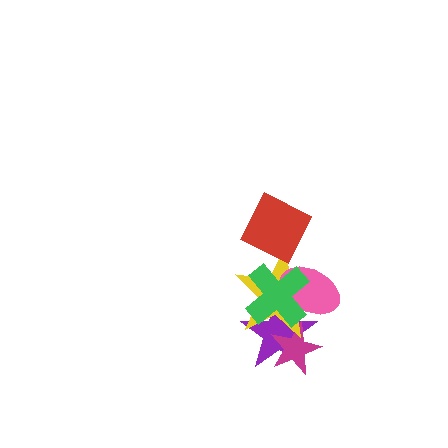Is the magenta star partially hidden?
Yes, it is partially covered by another shape.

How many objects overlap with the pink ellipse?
3 objects overlap with the pink ellipse.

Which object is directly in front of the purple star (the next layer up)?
The magenta star is directly in front of the purple star.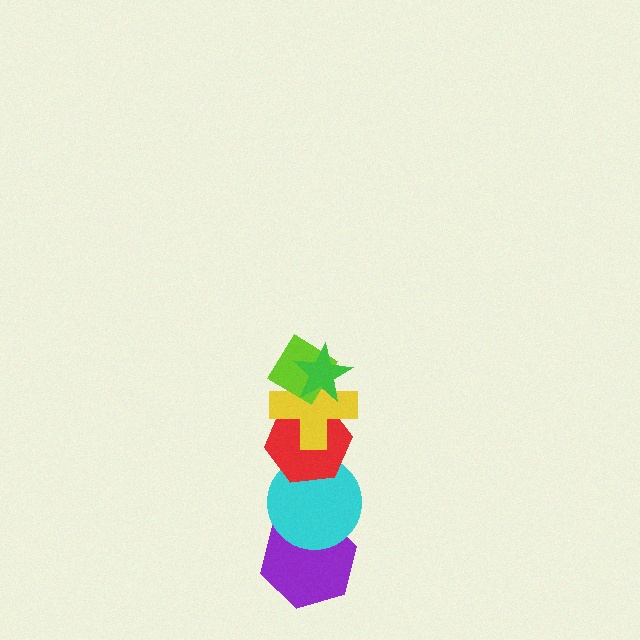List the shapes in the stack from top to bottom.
From top to bottom: the green star, the lime diamond, the yellow cross, the red hexagon, the cyan circle, the purple hexagon.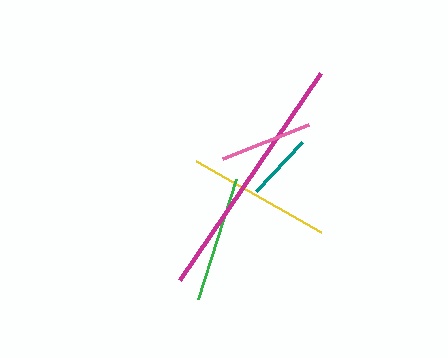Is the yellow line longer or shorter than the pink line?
The yellow line is longer than the pink line.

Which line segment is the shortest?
The teal line is the shortest at approximately 66 pixels.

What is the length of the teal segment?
The teal segment is approximately 66 pixels long.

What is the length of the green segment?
The green segment is approximately 126 pixels long.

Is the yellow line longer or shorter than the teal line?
The yellow line is longer than the teal line.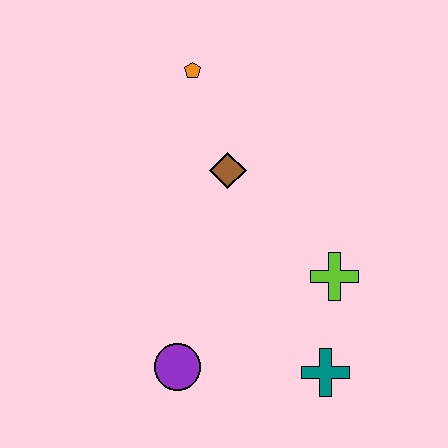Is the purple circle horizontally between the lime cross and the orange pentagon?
No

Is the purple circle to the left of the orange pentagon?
Yes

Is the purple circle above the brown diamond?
No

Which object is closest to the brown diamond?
The orange pentagon is closest to the brown diamond.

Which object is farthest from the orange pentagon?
The teal cross is farthest from the orange pentagon.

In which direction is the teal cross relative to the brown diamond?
The teal cross is below the brown diamond.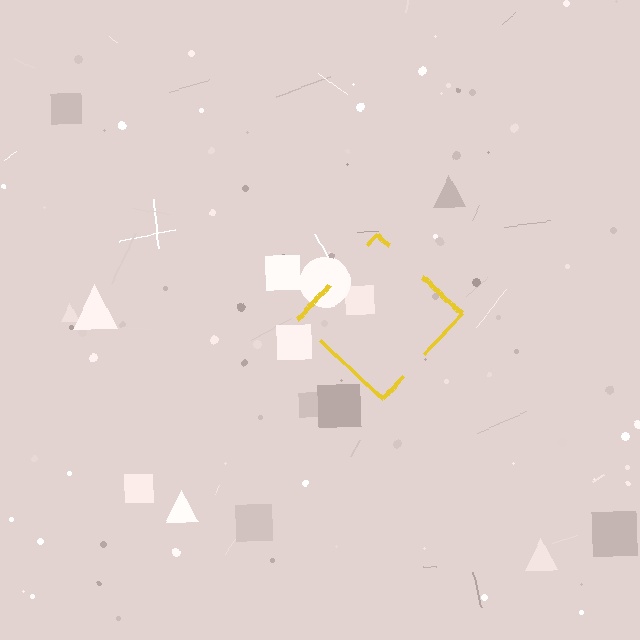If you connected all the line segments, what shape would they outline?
They would outline a diamond.